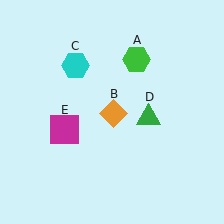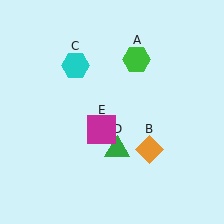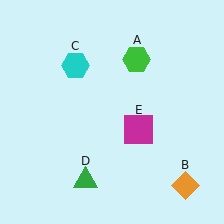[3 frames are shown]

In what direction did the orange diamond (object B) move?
The orange diamond (object B) moved down and to the right.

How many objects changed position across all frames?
3 objects changed position: orange diamond (object B), green triangle (object D), magenta square (object E).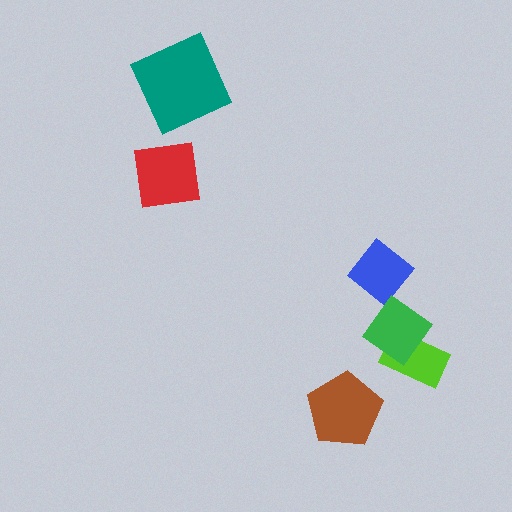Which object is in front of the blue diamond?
The green diamond is in front of the blue diamond.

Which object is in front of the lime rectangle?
The green diamond is in front of the lime rectangle.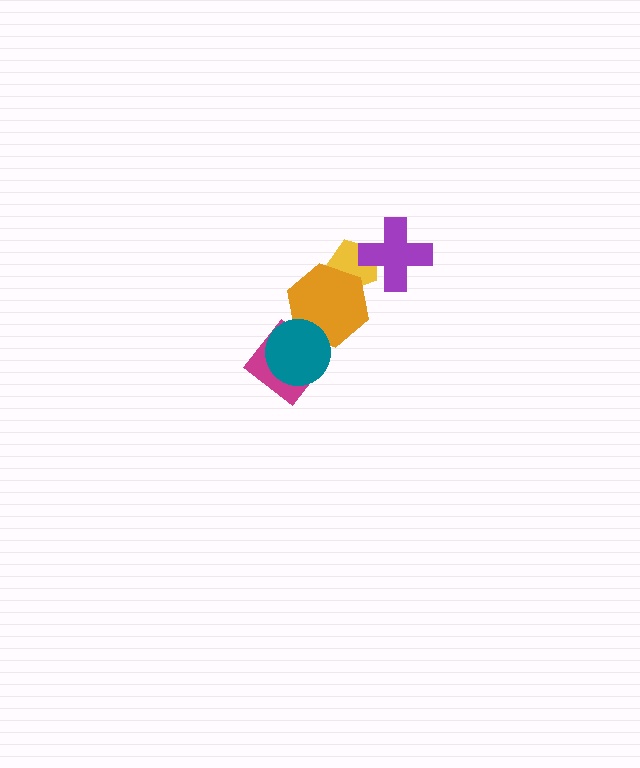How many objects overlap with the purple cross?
1 object overlaps with the purple cross.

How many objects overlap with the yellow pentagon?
2 objects overlap with the yellow pentagon.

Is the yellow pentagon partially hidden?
Yes, it is partially covered by another shape.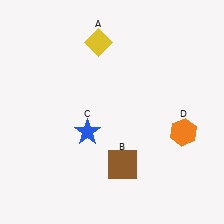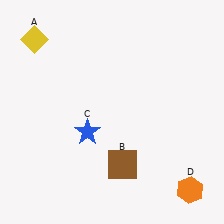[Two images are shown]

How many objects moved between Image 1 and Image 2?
2 objects moved between the two images.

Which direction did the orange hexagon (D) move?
The orange hexagon (D) moved down.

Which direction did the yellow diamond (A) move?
The yellow diamond (A) moved left.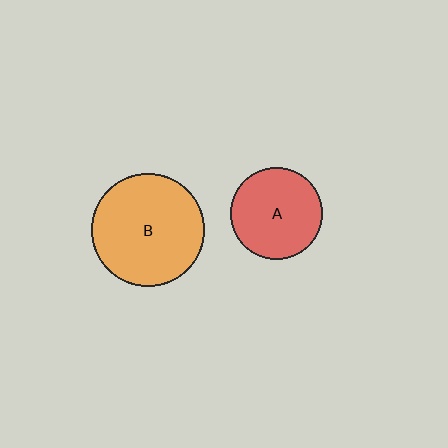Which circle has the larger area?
Circle B (orange).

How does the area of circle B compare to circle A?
Approximately 1.5 times.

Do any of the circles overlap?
No, none of the circles overlap.